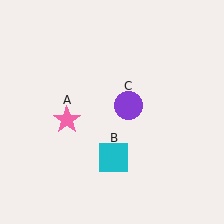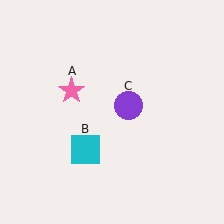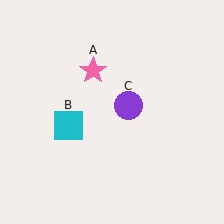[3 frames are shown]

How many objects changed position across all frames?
2 objects changed position: pink star (object A), cyan square (object B).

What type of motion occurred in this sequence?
The pink star (object A), cyan square (object B) rotated clockwise around the center of the scene.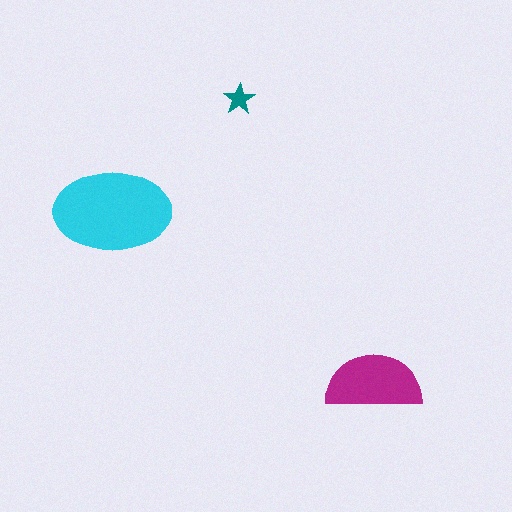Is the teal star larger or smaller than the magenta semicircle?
Smaller.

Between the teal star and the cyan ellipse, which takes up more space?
The cyan ellipse.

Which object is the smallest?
The teal star.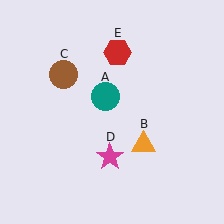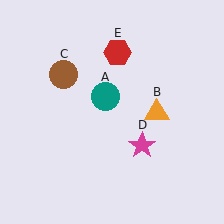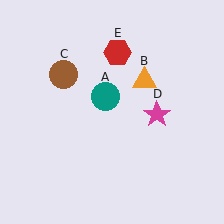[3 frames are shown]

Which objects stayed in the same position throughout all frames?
Teal circle (object A) and brown circle (object C) and red hexagon (object E) remained stationary.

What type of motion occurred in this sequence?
The orange triangle (object B), magenta star (object D) rotated counterclockwise around the center of the scene.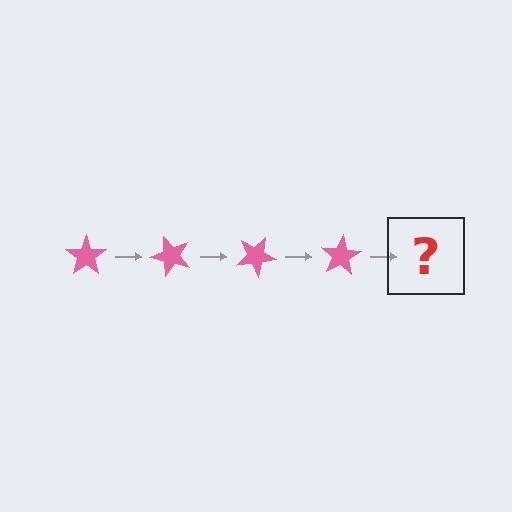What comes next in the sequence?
The next element should be a pink star rotated 200 degrees.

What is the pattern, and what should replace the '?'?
The pattern is that the star rotates 50 degrees each step. The '?' should be a pink star rotated 200 degrees.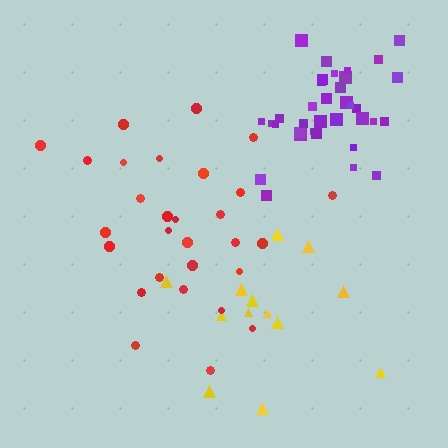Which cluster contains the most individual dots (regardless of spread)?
Purple (35).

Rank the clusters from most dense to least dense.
purple, red, yellow.